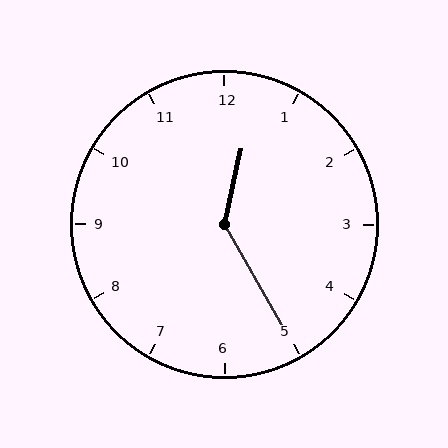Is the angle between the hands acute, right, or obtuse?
It is obtuse.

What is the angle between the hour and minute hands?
Approximately 138 degrees.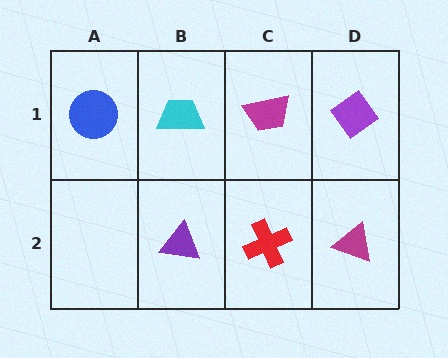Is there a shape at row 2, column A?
No, that cell is empty.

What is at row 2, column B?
A purple triangle.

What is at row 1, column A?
A blue circle.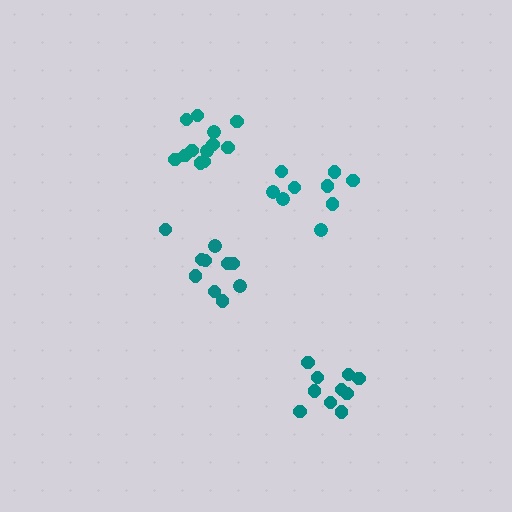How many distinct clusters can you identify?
There are 4 distinct clusters.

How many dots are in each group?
Group 1: 10 dots, Group 2: 9 dots, Group 3: 10 dots, Group 4: 12 dots (41 total).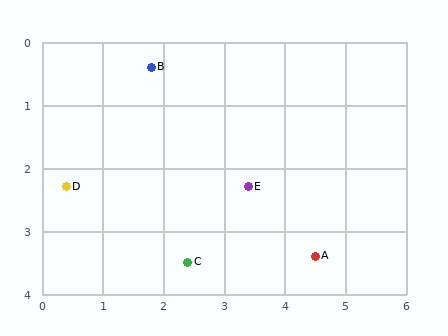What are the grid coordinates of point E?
Point E is at approximately (3.4, 2.3).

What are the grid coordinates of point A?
Point A is at approximately (4.5, 3.4).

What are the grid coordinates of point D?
Point D is at approximately (0.4, 2.3).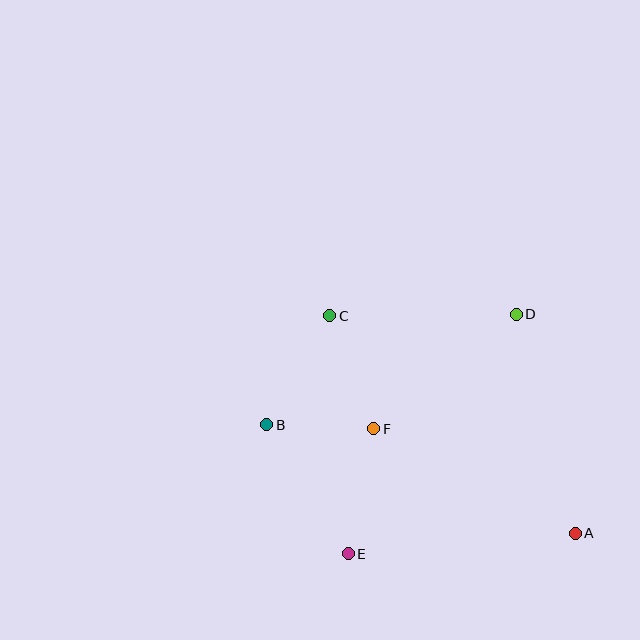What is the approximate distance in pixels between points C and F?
The distance between C and F is approximately 121 pixels.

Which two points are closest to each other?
Points B and F are closest to each other.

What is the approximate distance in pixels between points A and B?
The distance between A and B is approximately 327 pixels.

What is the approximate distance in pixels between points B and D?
The distance between B and D is approximately 273 pixels.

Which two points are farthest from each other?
Points A and C are farthest from each other.